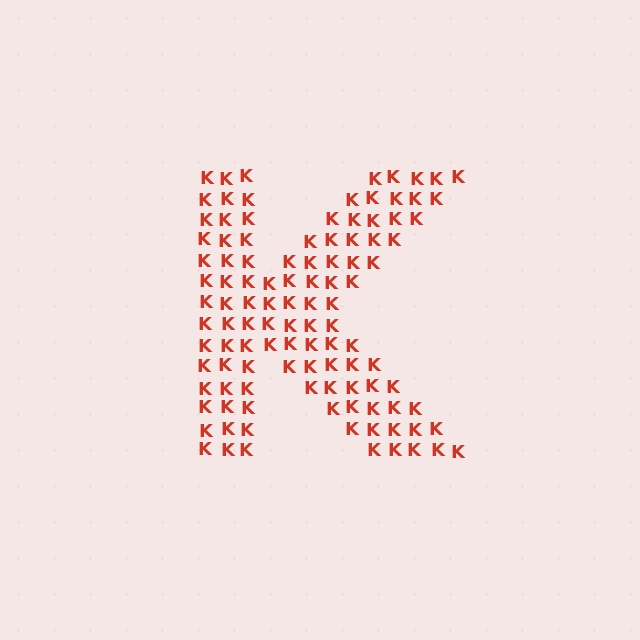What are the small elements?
The small elements are letter K's.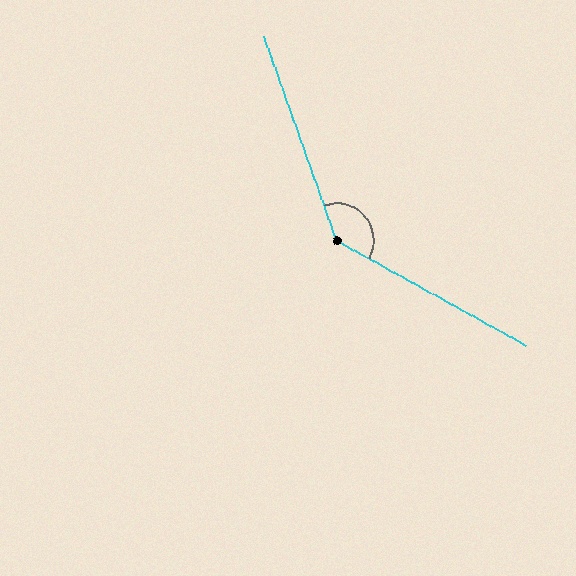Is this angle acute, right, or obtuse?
It is obtuse.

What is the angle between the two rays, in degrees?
Approximately 139 degrees.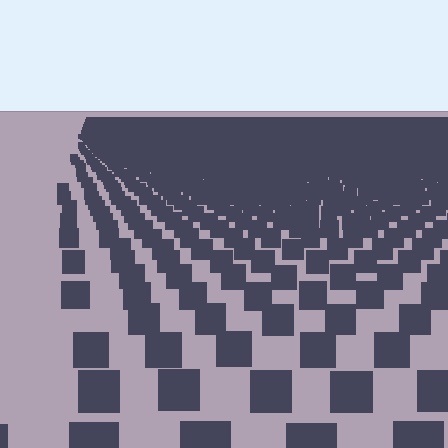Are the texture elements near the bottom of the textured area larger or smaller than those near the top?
Larger. Near the bottom, elements are closer to the viewer and appear at a bigger on-screen size.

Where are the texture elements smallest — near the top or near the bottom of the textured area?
Near the top.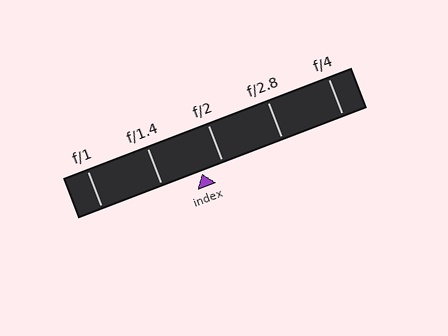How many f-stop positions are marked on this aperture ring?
There are 5 f-stop positions marked.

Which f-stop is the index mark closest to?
The index mark is closest to f/2.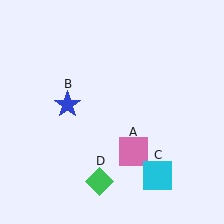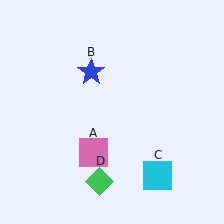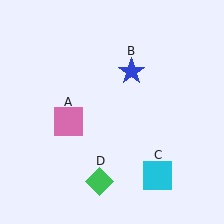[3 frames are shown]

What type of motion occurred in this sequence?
The pink square (object A), blue star (object B) rotated clockwise around the center of the scene.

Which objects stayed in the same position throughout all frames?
Cyan square (object C) and green diamond (object D) remained stationary.